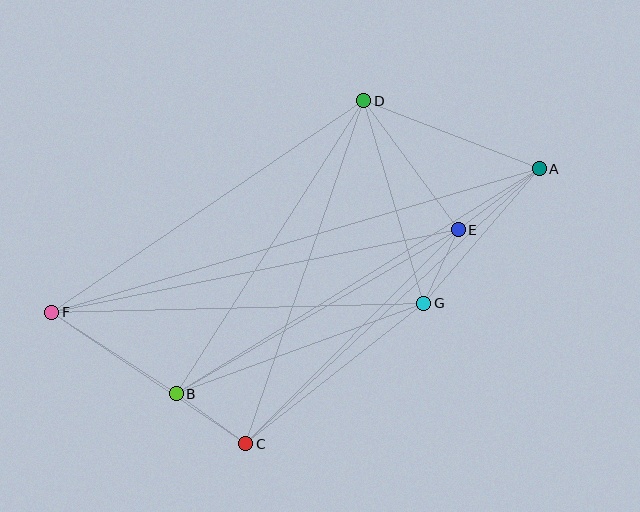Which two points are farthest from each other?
Points A and F are farthest from each other.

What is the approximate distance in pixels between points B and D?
The distance between B and D is approximately 348 pixels.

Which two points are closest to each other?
Points E and G are closest to each other.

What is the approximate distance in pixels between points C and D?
The distance between C and D is approximately 363 pixels.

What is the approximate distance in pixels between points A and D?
The distance between A and D is approximately 188 pixels.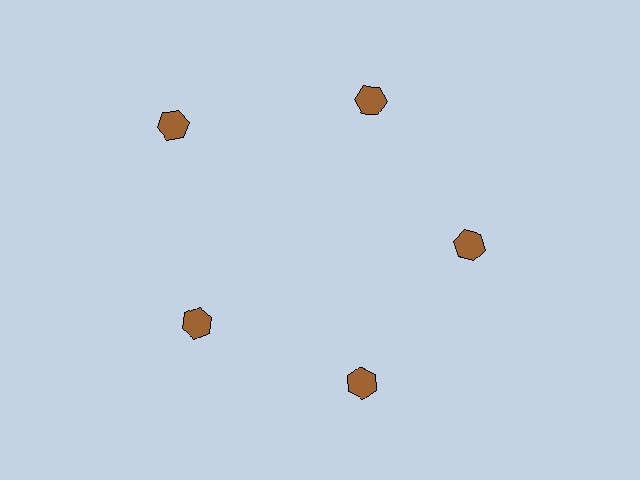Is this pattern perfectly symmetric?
No. The 5 brown hexagons are arranged in a ring, but one element near the 10 o'clock position is pushed outward from the center, breaking the 5-fold rotational symmetry.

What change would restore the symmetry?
The symmetry would be restored by moving it inward, back onto the ring so that all 5 hexagons sit at equal angles and equal distance from the center.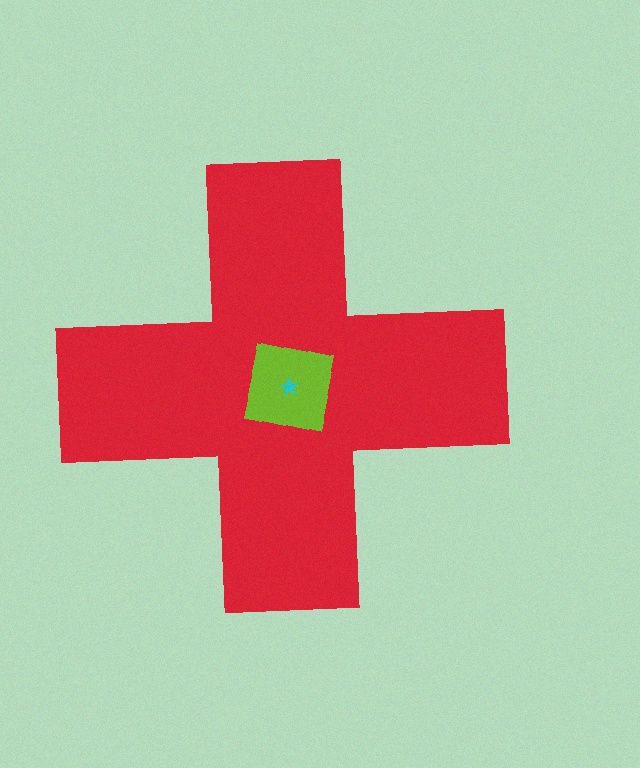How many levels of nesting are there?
3.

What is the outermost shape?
The red cross.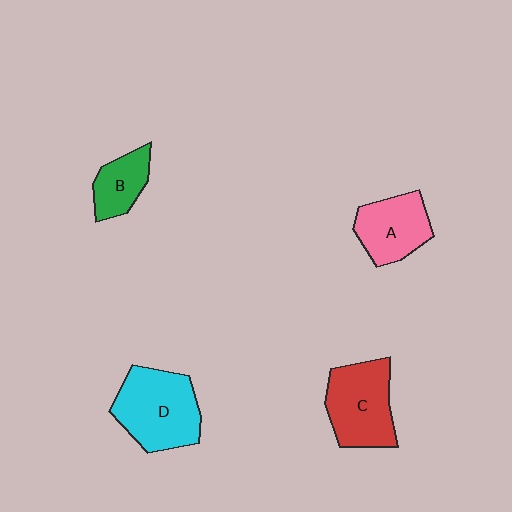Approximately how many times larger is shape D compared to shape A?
Approximately 1.4 times.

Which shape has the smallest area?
Shape B (green).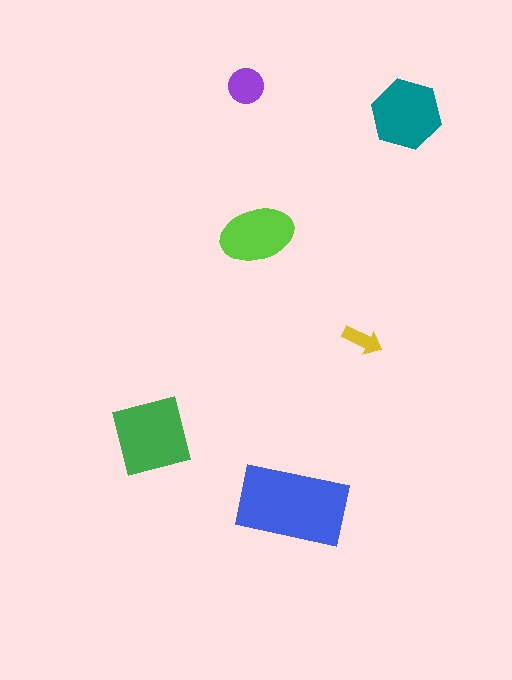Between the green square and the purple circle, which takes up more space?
The green square.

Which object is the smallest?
The yellow arrow.